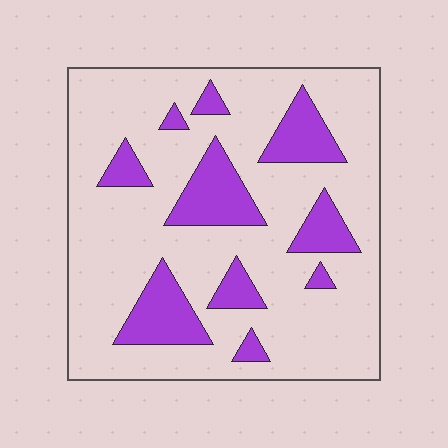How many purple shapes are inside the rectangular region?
10.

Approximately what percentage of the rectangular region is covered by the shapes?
Approximately 20%.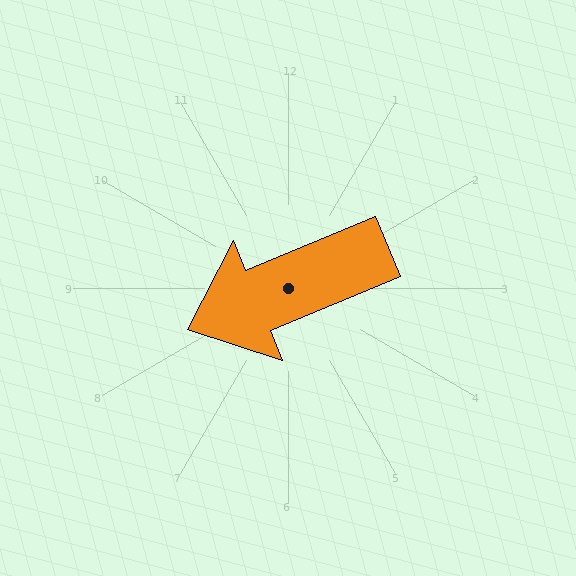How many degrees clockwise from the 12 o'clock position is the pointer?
Approximately 248 degrees.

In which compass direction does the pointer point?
West.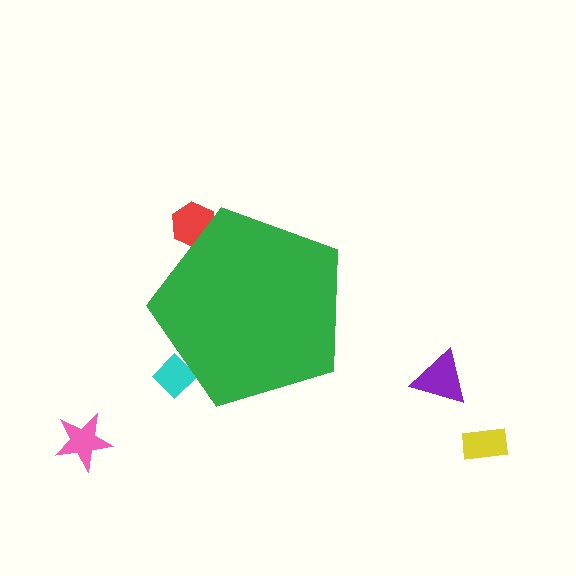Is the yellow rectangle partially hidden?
No, the yellow rectangle is fully visible.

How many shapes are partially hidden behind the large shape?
2 shapes are partially hidden.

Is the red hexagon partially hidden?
Yes, the red hexagon is partially hidden behind the green pentagon.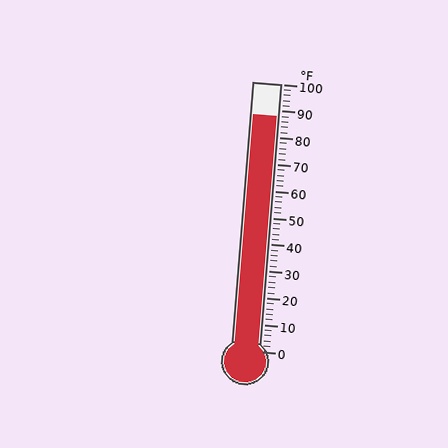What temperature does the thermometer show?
The thermometer shows approximately 88°F.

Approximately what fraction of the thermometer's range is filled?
The thermometer is filled to approximately 90% of its range.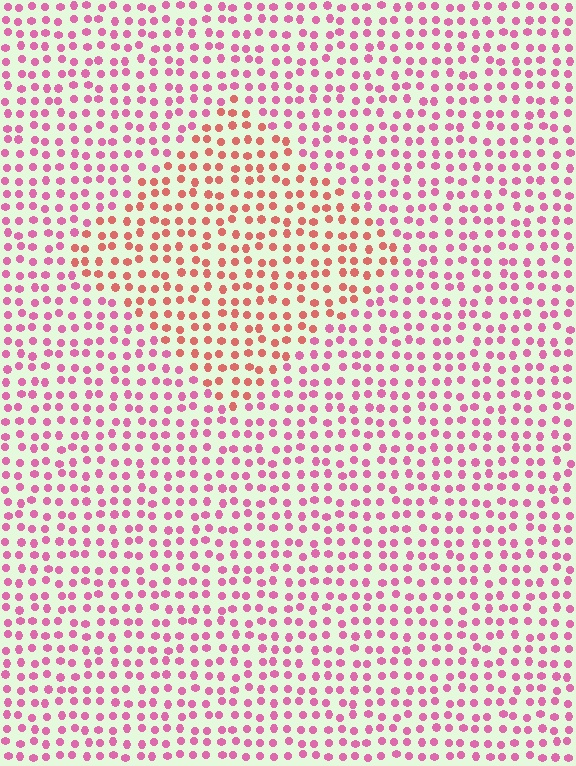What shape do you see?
I see a diamond.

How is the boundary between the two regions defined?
The boundary is defined purely by a slight shift in hue (about 36 degrees). Spacing, size, and orientation are identical on both sides.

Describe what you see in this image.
The image is filled with small pink elements in a uniform arrangement. A diamond-shaped region is visible where the elements are tinted to a slightly different hue, forming a subtle color boundary.